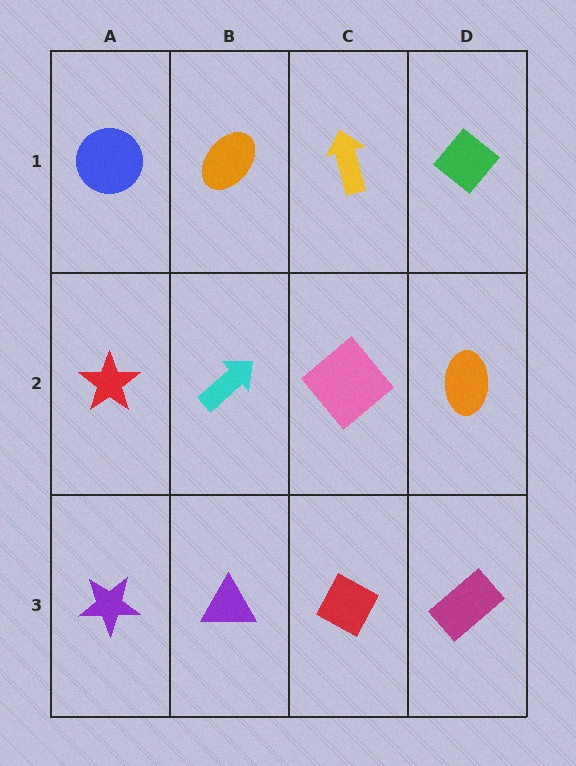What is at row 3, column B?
A purple triangle.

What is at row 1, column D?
A green diamond.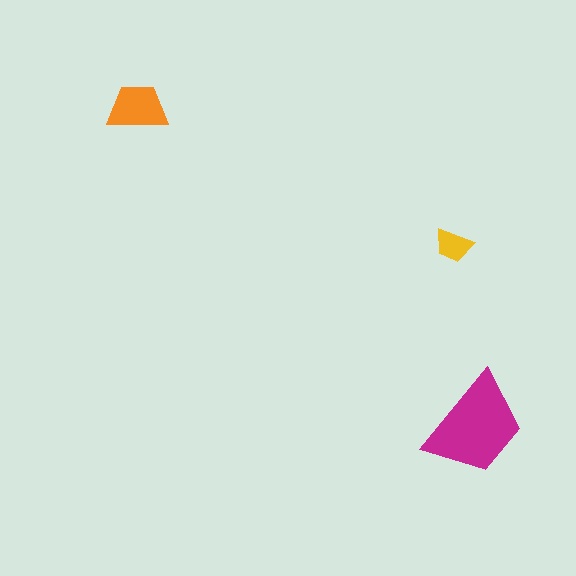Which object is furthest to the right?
The magenta trapezoid is rightmost.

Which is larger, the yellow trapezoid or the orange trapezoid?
The orange one.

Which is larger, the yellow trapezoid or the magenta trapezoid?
The magenta one.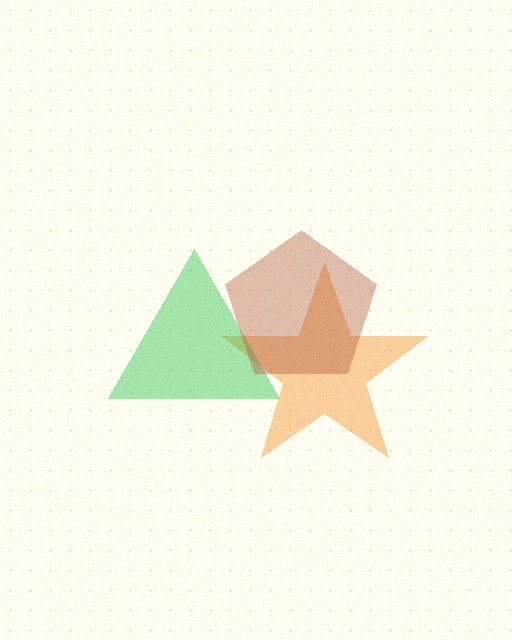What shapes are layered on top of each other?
The layered shapes are: an orange star, a green triangle, a brown pentagon.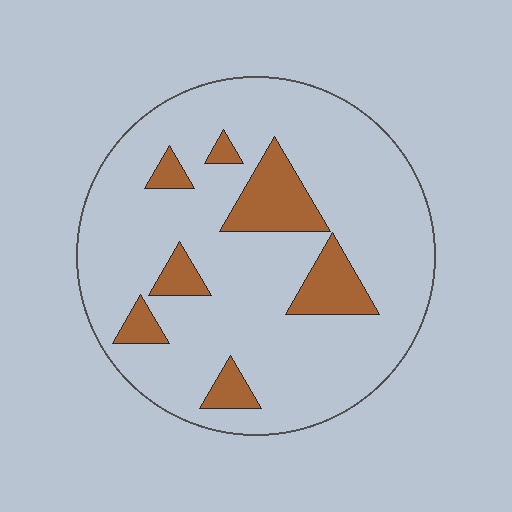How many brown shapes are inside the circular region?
7.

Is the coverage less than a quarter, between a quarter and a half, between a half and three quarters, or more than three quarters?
Less than a quarter.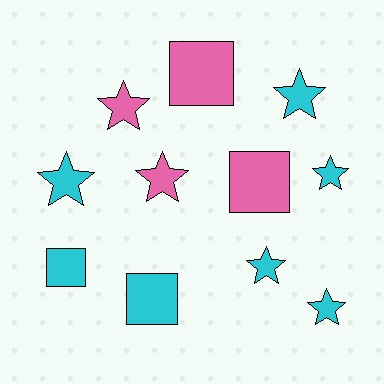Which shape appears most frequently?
Star, with 7 objects.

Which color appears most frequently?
Cyan, with 7 objects.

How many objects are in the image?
There are 11 objects.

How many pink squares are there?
There are 2 pink squares.